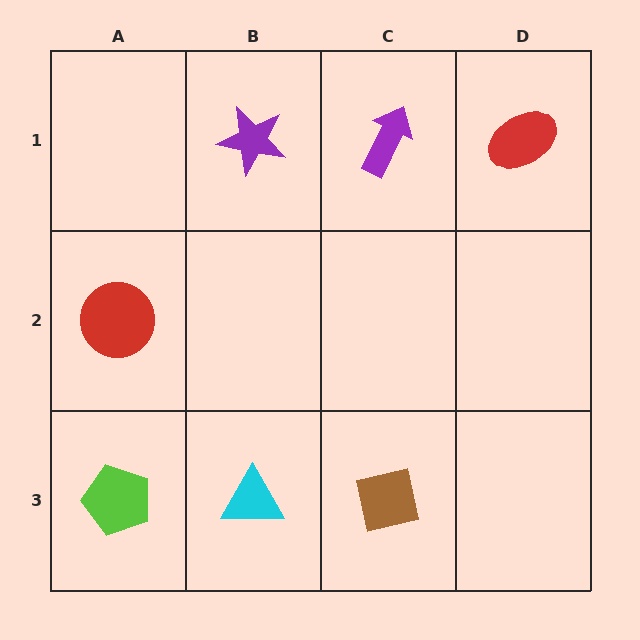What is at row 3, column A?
A lime pentagon.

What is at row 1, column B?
A purple star.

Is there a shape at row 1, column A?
No, that cell is empty.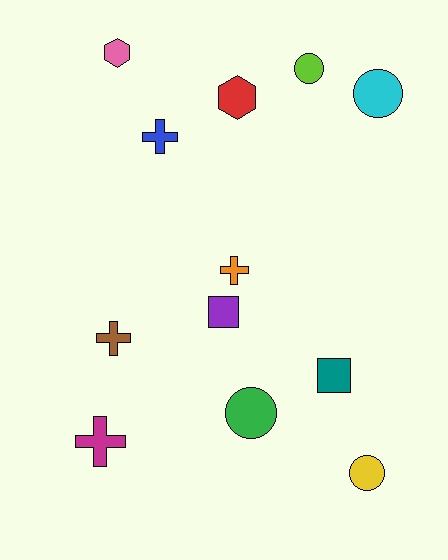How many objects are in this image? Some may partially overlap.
There are 12 objects.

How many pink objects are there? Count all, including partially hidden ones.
There is 1 pink object.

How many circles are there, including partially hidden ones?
There are 4 circles.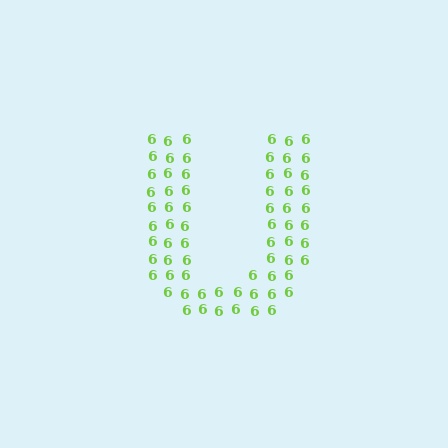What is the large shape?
The large shape is the letter U.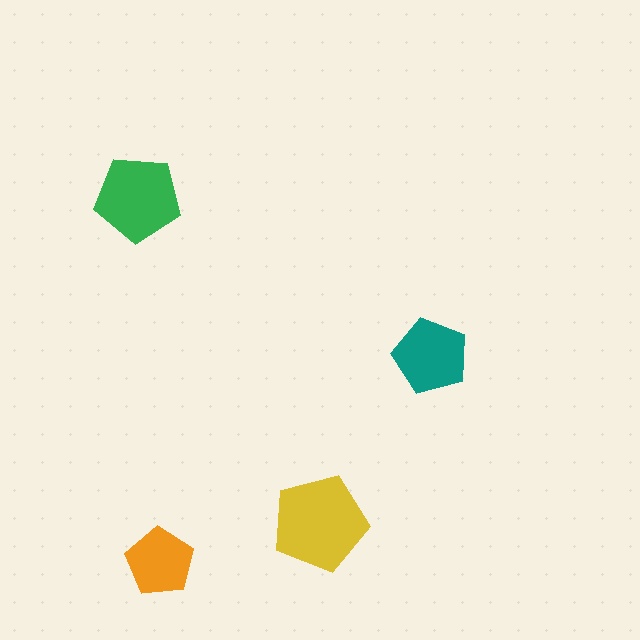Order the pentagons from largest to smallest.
the yellow one, the green one, the teal one, the orange one.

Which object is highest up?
The green pentagon is topmost.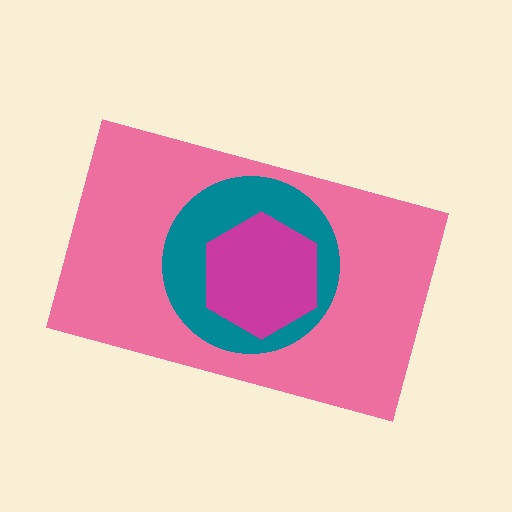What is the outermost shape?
The pink rectangle.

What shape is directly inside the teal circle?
The magenta hexagon.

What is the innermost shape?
The magenta hexagon.